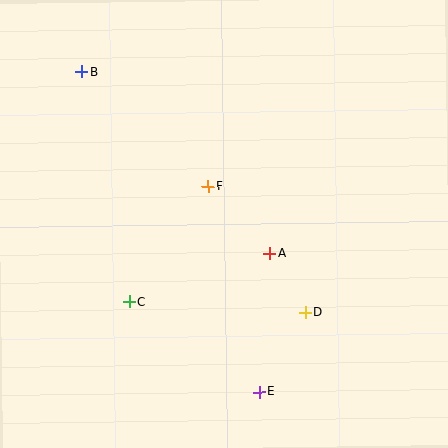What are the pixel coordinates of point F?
Point F is at (208, 187).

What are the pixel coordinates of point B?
Point B is at (82, 72).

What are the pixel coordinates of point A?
Point A is at (270, 254).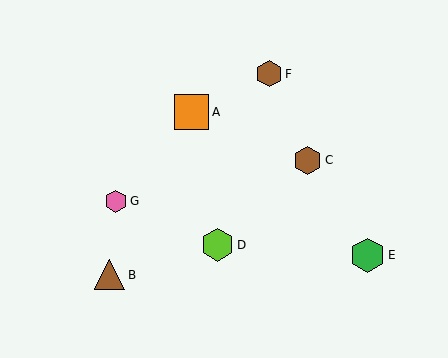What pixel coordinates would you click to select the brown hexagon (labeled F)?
Click at (269, 74) to select the brown hexagon F.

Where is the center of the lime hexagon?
The center of the lime hexagon is at (218, 245).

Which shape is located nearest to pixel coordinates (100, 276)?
The brown triangle (labeled B) at (110, 275) is nearest to that location.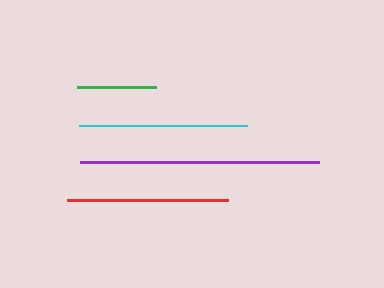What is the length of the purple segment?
The purple segment is approximately 238 pixels long.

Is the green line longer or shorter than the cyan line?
The cyan line is longer than the green line.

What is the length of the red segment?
The red segment is approximately 162 pixels long.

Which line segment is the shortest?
The green line is the shortest at approximately 79 pixels.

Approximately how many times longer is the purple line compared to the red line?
The purple line is approximately 1.5 times the length of the red line.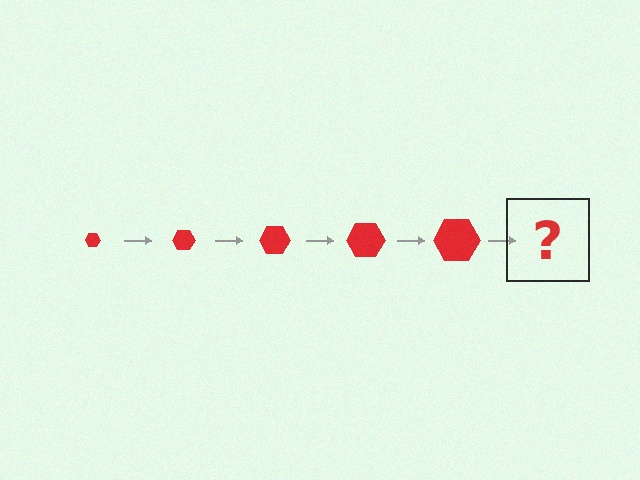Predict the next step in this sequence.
The next step is a red hexagon, larger than the previous one.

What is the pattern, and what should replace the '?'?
The pattern is that the hexagon gets progressively larger each step. The '?' should be a red hexagon, larger than the previous one.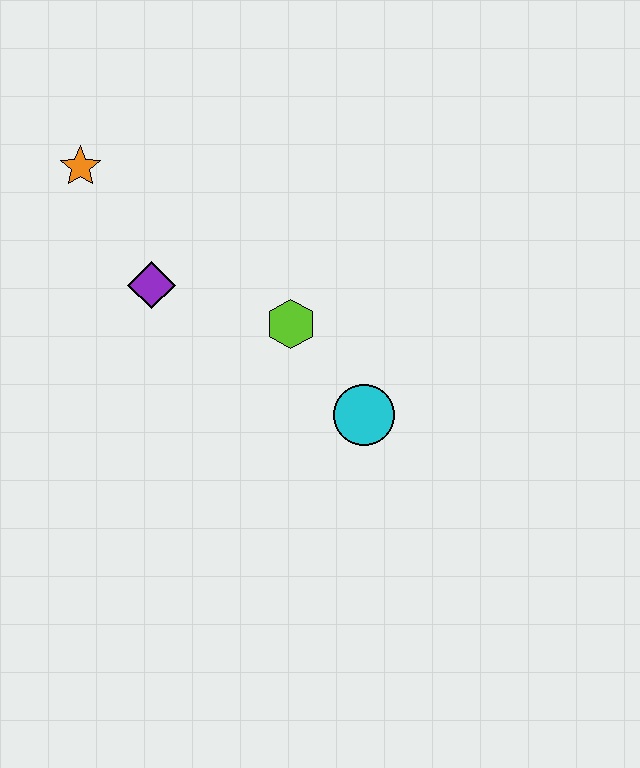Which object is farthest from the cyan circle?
The orange star is farthest from the cyan circle.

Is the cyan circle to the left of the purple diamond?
No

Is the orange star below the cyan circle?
No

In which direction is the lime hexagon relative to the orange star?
The lime hexagon is to the right of the orange star.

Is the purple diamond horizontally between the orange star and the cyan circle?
Yes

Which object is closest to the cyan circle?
The lime hexagon is closest to the cyan circle.